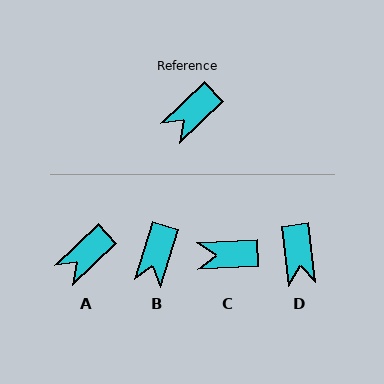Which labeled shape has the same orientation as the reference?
A.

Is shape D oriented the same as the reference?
No, it is off by about 55 degrees.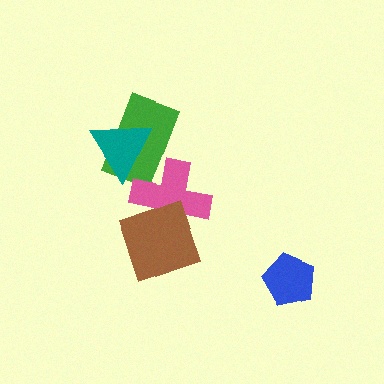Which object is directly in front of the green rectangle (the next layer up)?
The pink cross is directly in front of the green rectangle.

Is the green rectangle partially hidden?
Yes, it is partially covered by another shape.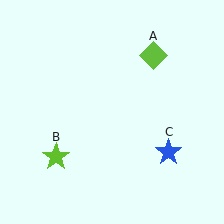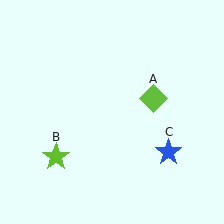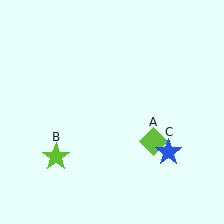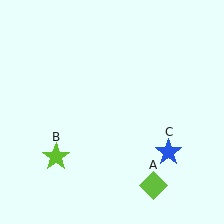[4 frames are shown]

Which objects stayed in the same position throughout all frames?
Lime star (object B) and blue star (object C) remained stationary.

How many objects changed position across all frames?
1 object changed position: lime diamond (object A).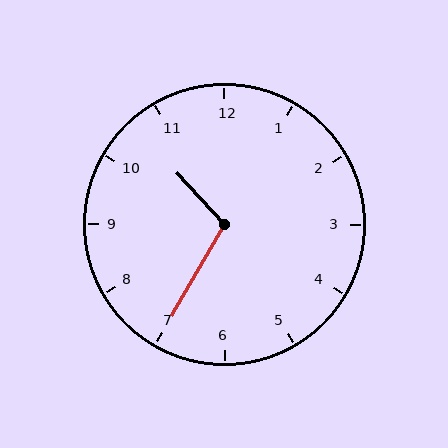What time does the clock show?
10:35.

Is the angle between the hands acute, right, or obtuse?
It is obtuse.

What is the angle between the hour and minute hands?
Approximately 108 degrees.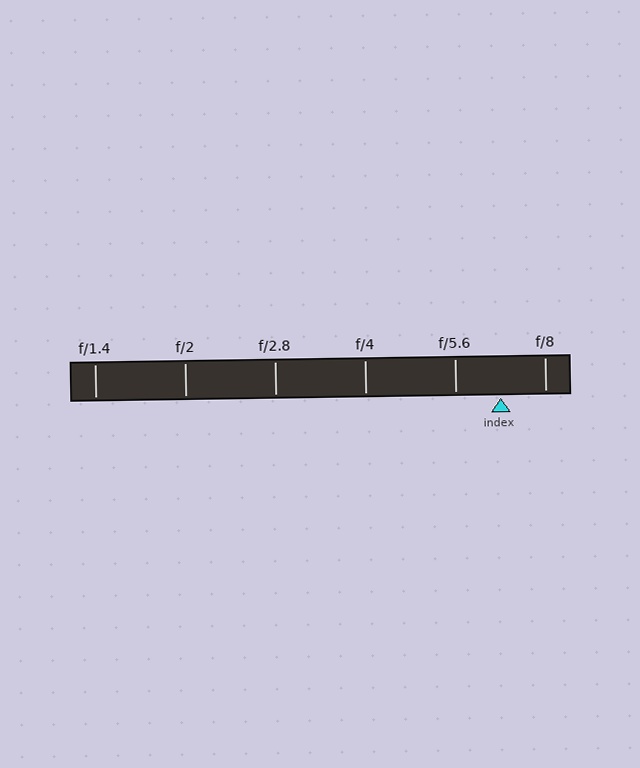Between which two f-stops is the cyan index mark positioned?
The index mark is between f/5.6 and f/8.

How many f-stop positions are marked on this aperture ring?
There are 6 f-stop positions marked.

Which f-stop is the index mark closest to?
The index mark is closest to f/8.